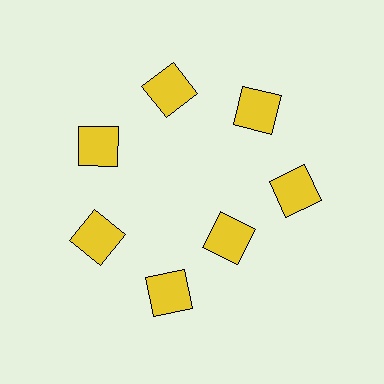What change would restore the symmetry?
The symmetry would be restored by moving it outward, back onto the ring so that all 7 squares sit at equal angles and equal distance from the center.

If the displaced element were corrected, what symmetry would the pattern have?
It would have 7-fold rotational symmetry — the pattern would map onto itself every 51 degrees.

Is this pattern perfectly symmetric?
No. The 7 yellow squares are arranged in a ring, but one element near the 5 o'clock position is pulled inward toward the center, breaking the 7-fold rotational symmetry.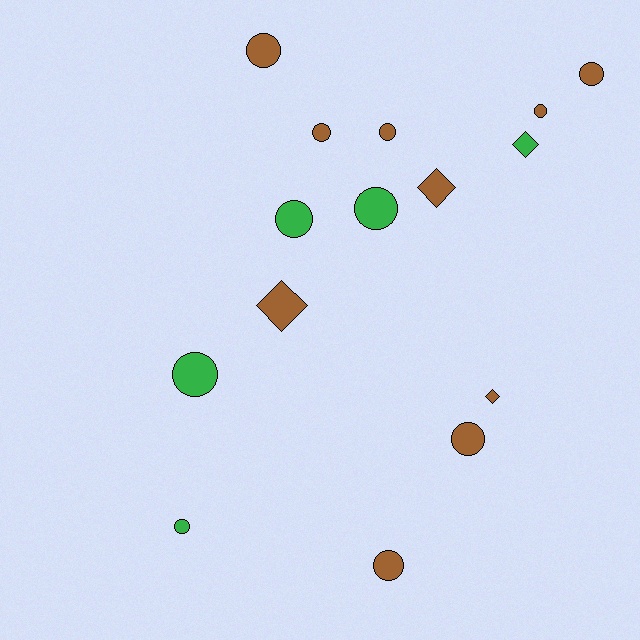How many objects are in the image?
There are 15 objects.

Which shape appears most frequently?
Circle, with 11 objects.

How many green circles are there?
There are 4 green circles.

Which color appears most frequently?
Brown, with 10 objects.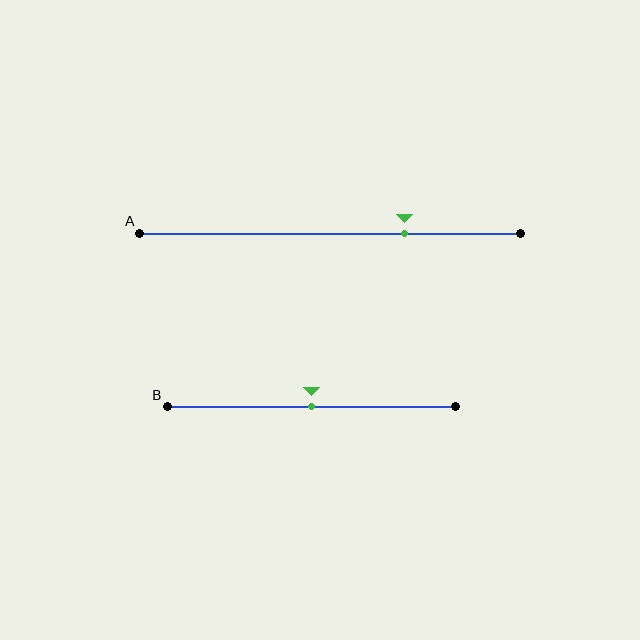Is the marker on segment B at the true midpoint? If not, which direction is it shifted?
Yes, the marker on segment B is at the true midpoint.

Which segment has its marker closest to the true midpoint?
Segment B has its marker closest to the true midpoint.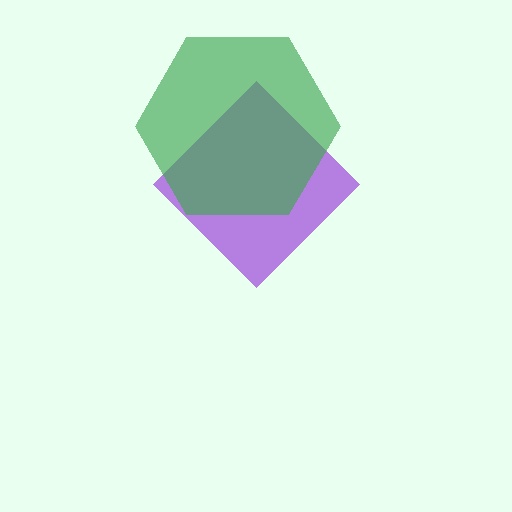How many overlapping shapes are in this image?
There are 2 overlapping shapes in the image.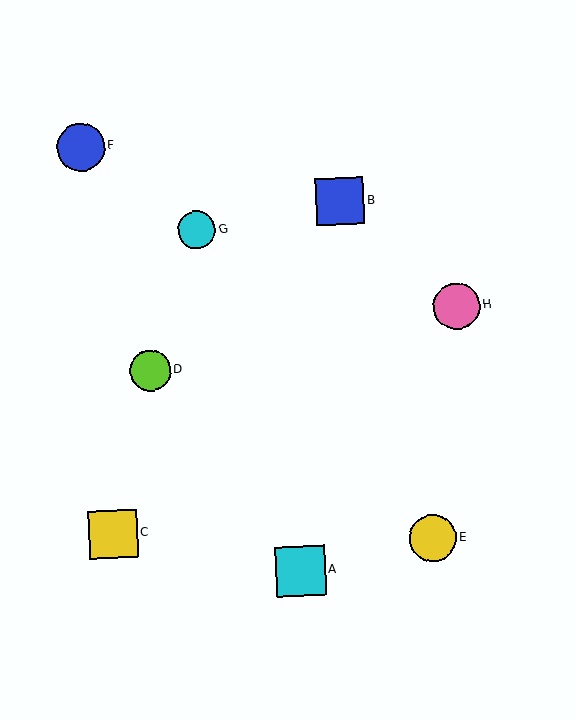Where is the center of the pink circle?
The center of the pink circle is at (457, 306).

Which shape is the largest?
The cyan square (labeled A) is the largest.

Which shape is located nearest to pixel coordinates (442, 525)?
The yellow circle (labeled E) at (432, 538) is nearest to that location.